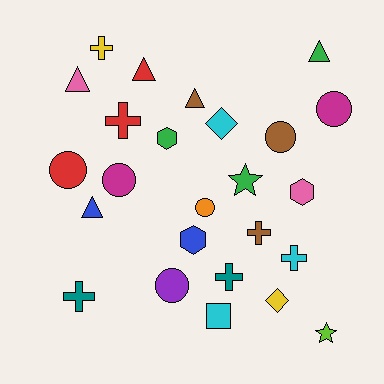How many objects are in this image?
There are 25 objects.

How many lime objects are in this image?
There is 1 lime object.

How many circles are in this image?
There are 6 circles.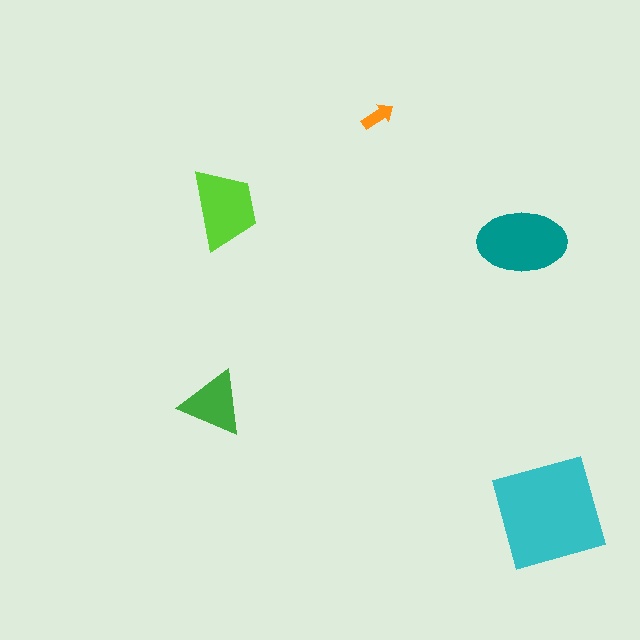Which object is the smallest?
The orange arrow.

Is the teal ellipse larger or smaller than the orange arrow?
Larger.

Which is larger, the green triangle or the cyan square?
The cyan square.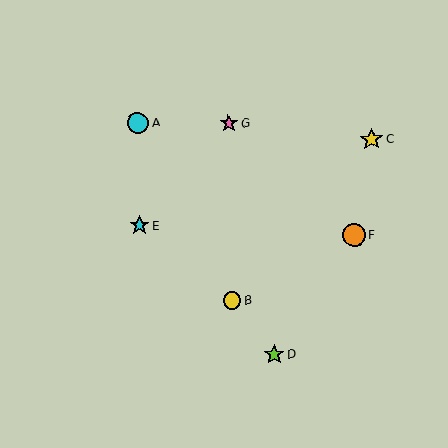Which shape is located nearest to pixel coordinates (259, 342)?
The lime star (labeled D) at (274, 354) is nearest to that location.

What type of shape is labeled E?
Shape E is a cyan star.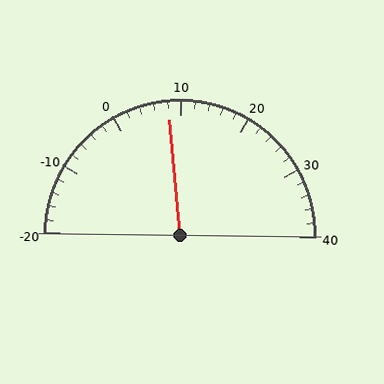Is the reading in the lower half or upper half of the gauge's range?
The reading is in the lower half of the range (-20 to 40).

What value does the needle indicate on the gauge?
The needle indicates approximately 8.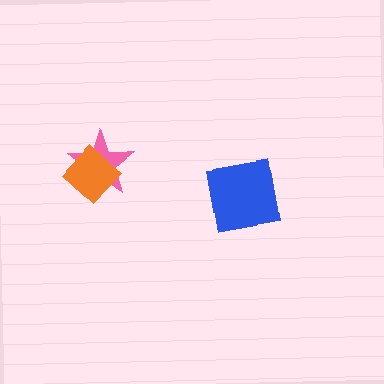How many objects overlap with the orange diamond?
1 object overlaps with the orange diamond.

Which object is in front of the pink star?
The orange diamond is in front of the pink star.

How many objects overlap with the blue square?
0 objects overlap with the blue square.